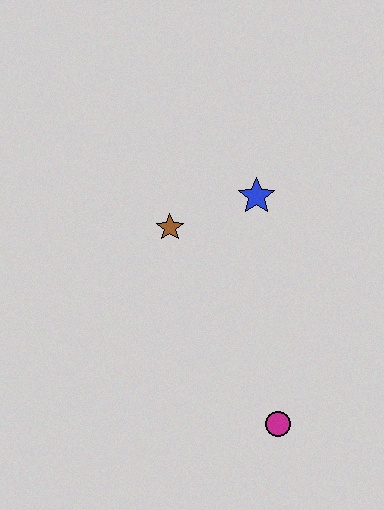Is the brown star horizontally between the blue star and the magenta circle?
No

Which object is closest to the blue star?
The brown star is closest to the blue star.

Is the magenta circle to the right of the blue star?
Yes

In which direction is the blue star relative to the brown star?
The blue star is to the right of the brown star.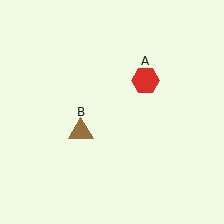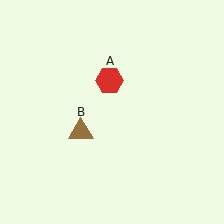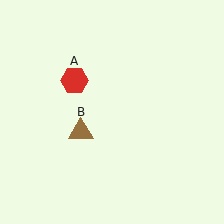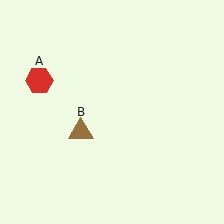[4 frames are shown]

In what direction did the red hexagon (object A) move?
The red hexagon (object A) moved left.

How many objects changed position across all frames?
1 object changed position: red hexagon (object A).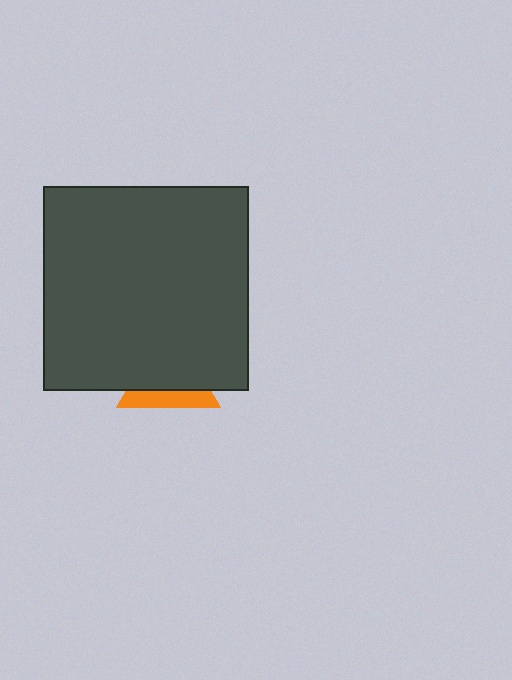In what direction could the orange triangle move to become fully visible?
The orange triangle could move down. That would shift it out from behind the dark gray rectangle entirely.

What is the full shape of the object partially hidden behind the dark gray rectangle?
The partially hidden object is an orange triangle.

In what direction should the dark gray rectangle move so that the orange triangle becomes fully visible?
The dark gray rectangle should move up. That is the shortest direction to clear the overlap and leave the orange triangle fully visible.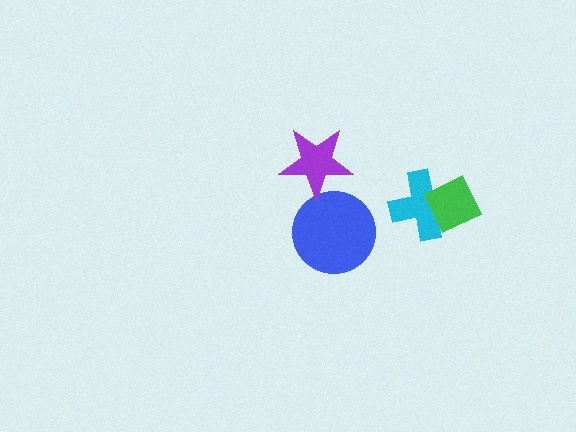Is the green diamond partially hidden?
No, no other shape covers it.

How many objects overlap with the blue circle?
0 objects overlap with the blue circle.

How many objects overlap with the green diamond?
1 object overlaps with the green diamond.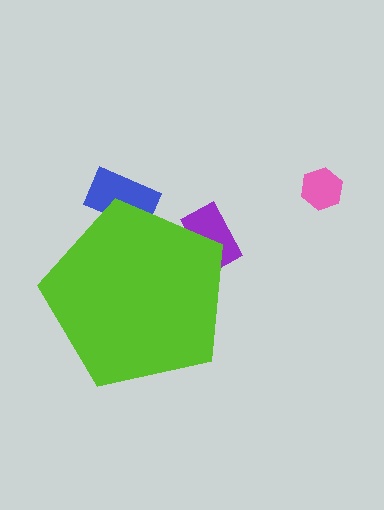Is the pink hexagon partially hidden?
No, the pink hexagon is fully visible.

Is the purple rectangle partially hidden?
Yes, the purple rectangle is partially hidden behind the lime pentagon.